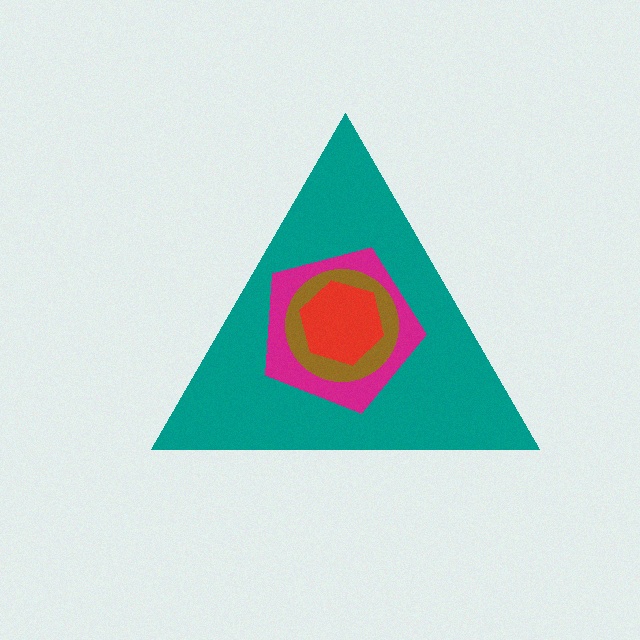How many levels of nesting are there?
4.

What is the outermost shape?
The teal triangle.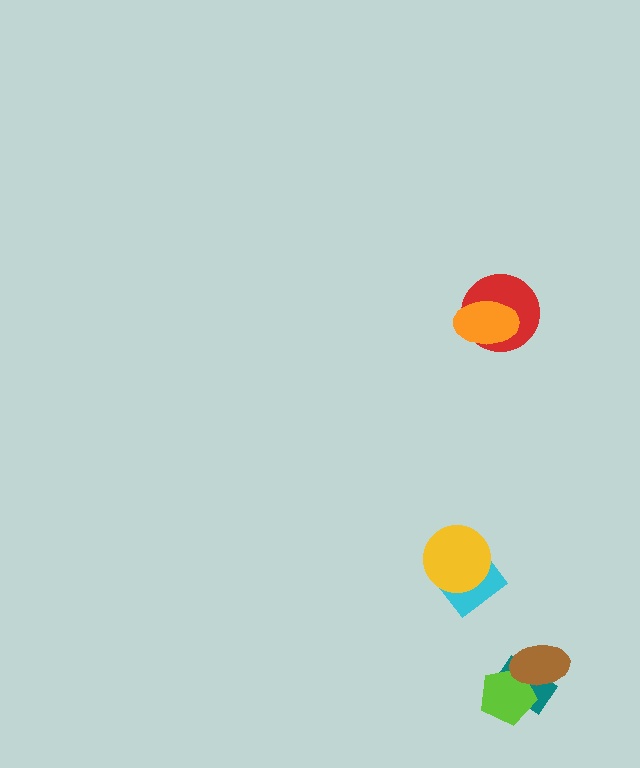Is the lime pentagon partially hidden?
Yes, it is partially covered by another shape.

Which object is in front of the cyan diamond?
The yellow circle is in front of the cyan diamond.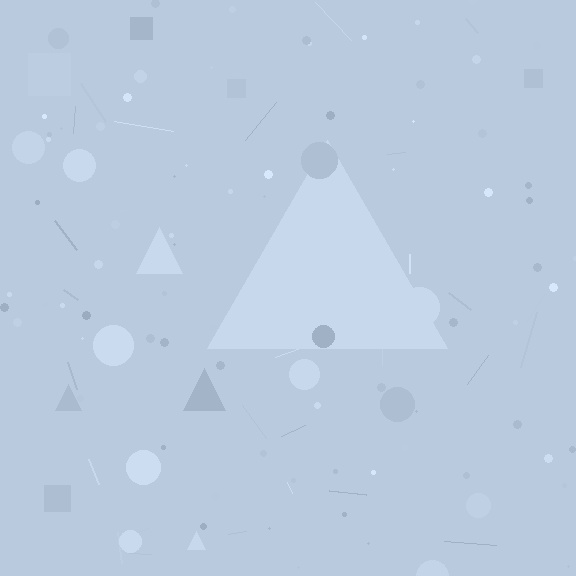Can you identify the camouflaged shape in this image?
The camouflaged shape is a triangle.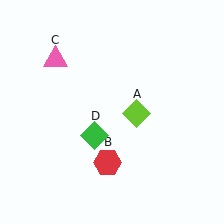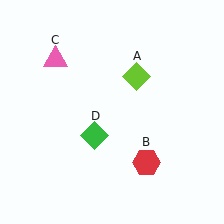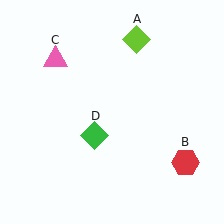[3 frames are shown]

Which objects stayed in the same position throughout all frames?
Pink triangle (object C) and green diamond (object D) remained stationary.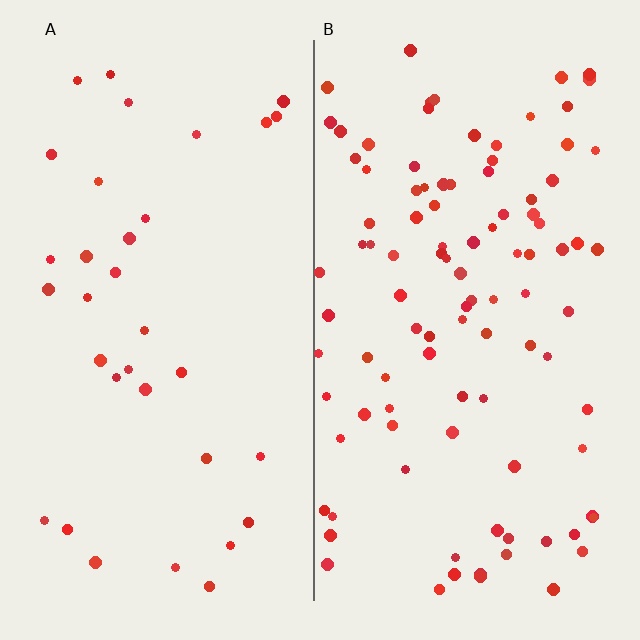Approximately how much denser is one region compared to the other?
Approximately 3.0× — region B over region A.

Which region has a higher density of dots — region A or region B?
B (the right).